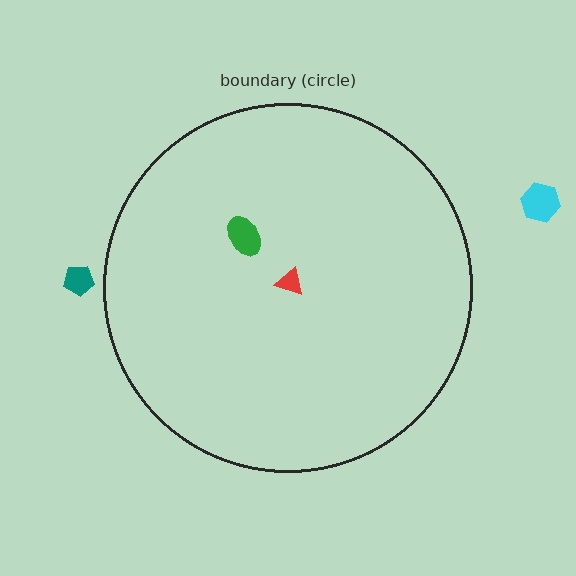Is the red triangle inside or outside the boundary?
Inside.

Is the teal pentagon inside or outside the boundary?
Outside.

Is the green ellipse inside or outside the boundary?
Inside.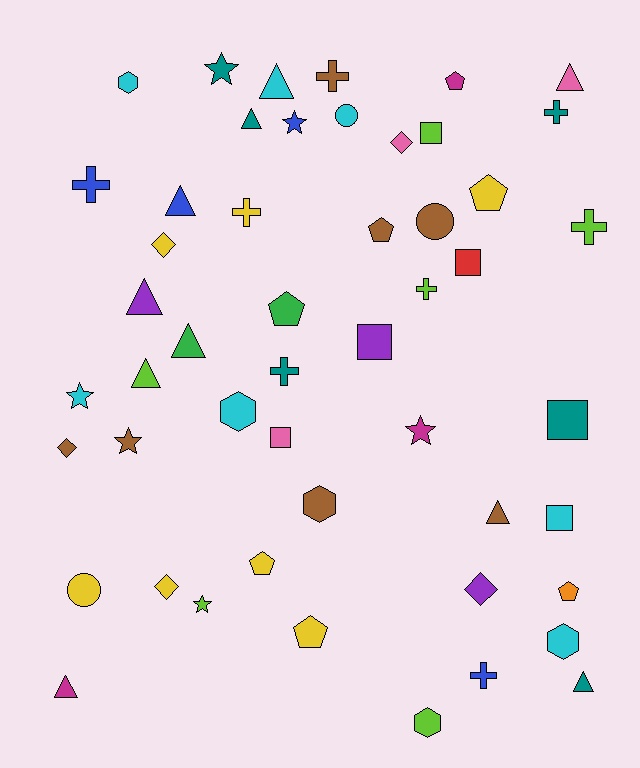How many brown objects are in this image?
There are 7 brown objects.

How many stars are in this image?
There are 6 stars.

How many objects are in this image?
There are 50 objects.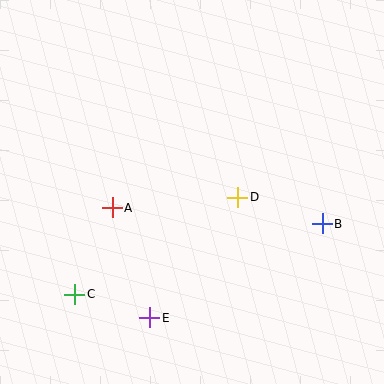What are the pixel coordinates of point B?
Point B is at (322, 224).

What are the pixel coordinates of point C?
Point C is at (75, 294).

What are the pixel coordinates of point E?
Point E is at (150, 318).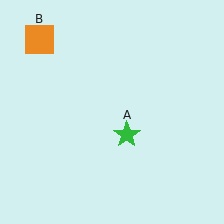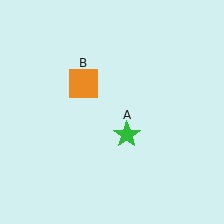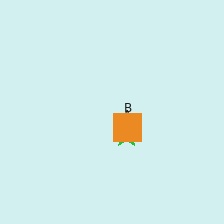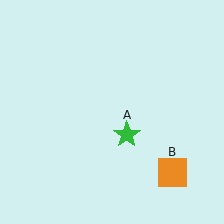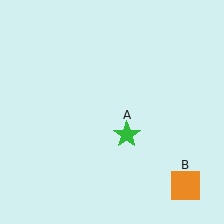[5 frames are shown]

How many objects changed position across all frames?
1 object changed position: orange square (object B).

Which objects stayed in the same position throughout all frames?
Green star (object A) remained stationary.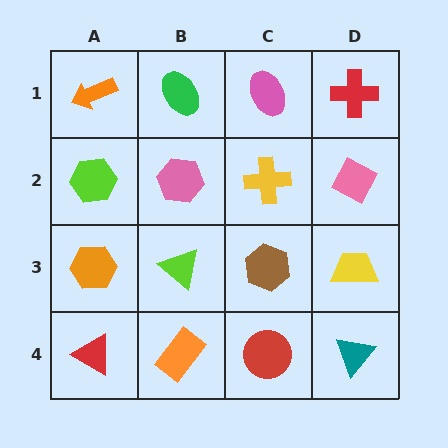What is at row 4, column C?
A red circle.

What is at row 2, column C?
A yellow cross.